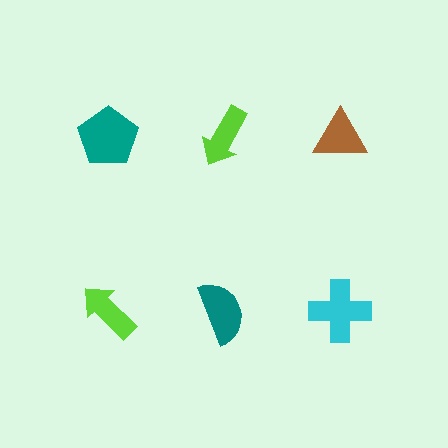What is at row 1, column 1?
A teal pentagon.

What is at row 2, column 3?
A cyan cross.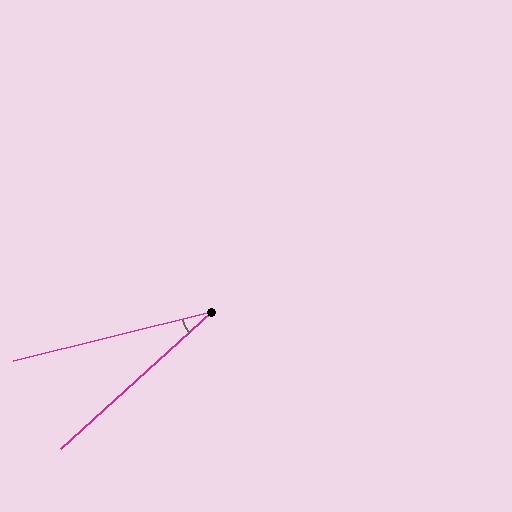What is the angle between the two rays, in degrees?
Approximately 28 degrees.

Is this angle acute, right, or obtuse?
It is acute.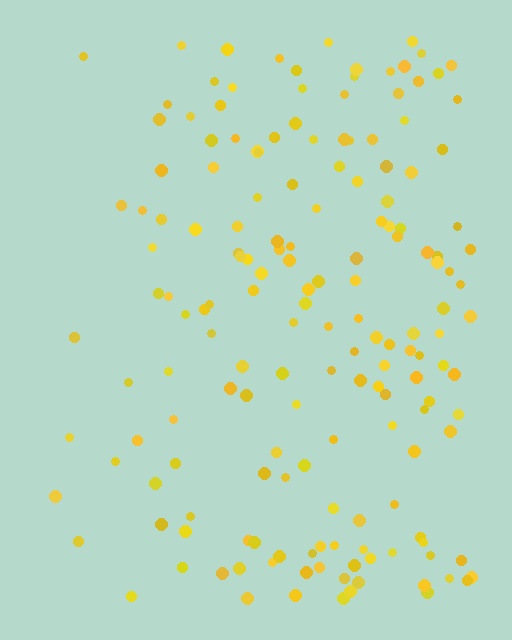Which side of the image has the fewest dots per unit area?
The left.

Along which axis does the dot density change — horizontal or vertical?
Horizontal.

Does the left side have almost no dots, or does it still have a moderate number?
Still a moderate number, just noticeably fewer than the right.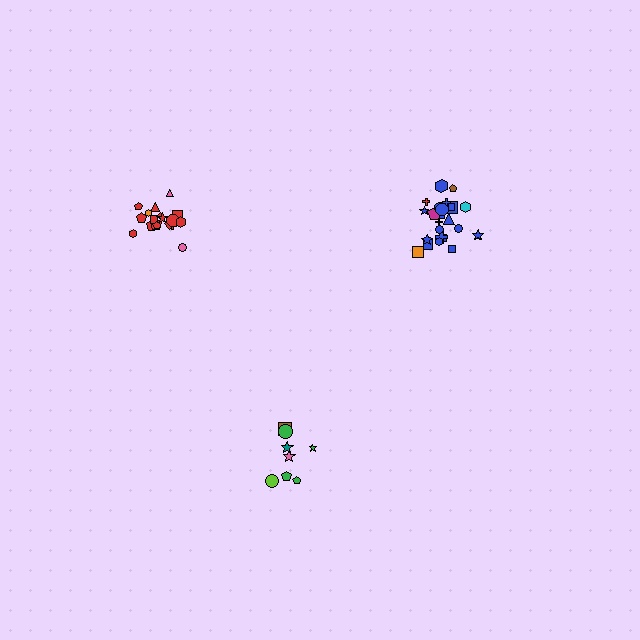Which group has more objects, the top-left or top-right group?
The top-right group.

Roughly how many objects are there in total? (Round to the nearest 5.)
Roughly 50 objects in total.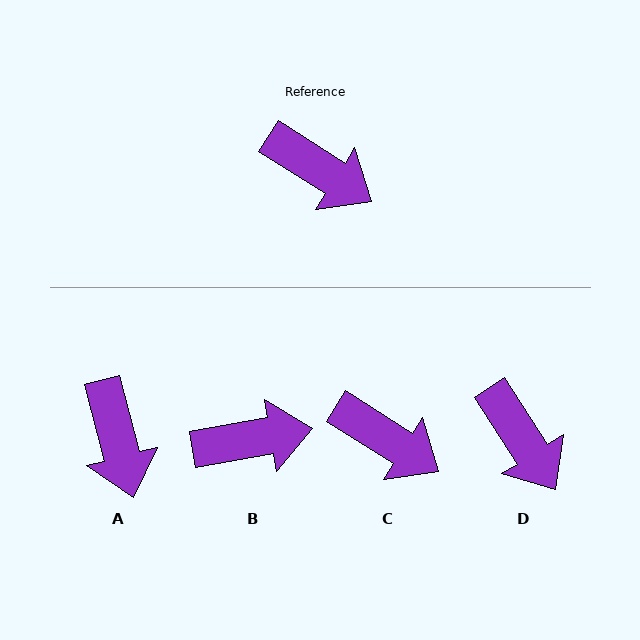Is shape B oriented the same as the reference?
No, it is off by about 42 degrees.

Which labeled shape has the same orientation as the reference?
C.